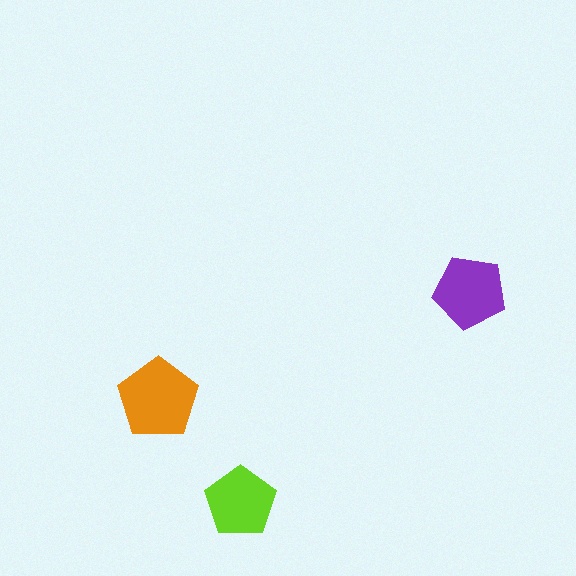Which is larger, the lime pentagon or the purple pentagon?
The purple one.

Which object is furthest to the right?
The purple pentagon is rightmost.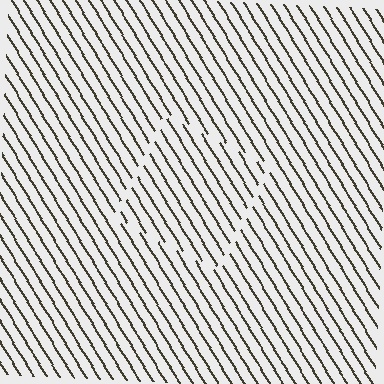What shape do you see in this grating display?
An illusory square. The interior of the shape contains the same grating, shifted by half a period — the contour is defined by the phase discontinuity where line-ends from the inner and outer gratings abut.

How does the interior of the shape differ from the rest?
The interior of the shape contains the same grating, shifted by half a period — the contour is defined by the phase discontinuity where line-ends from the inner and outer gratings abut.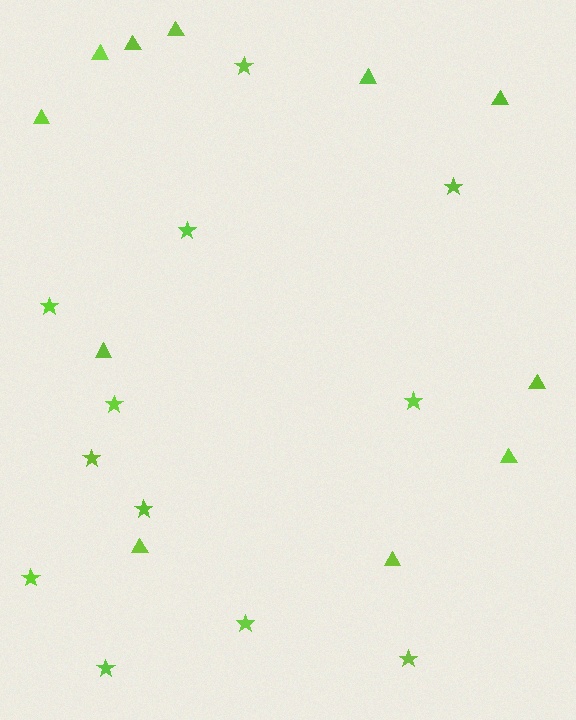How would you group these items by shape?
There are 2 groups: one group of stars (12) and one group of triangles (11).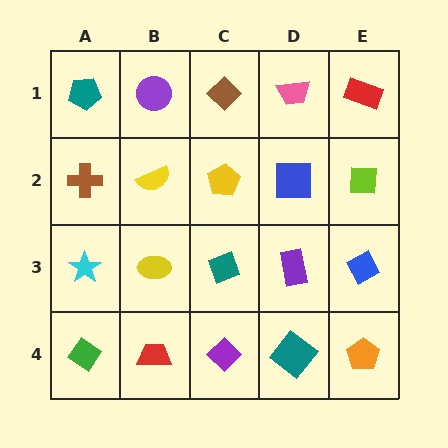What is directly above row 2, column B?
A purple circle.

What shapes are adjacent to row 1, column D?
A blue square (row 2, column D), a brown diamond (row 1, column C), a red rectangle (row 1, column E).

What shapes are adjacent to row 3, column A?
A brown cross (row 2, column A), a green diamond (row 4, column A), a yellow ellipse (row 3, column B).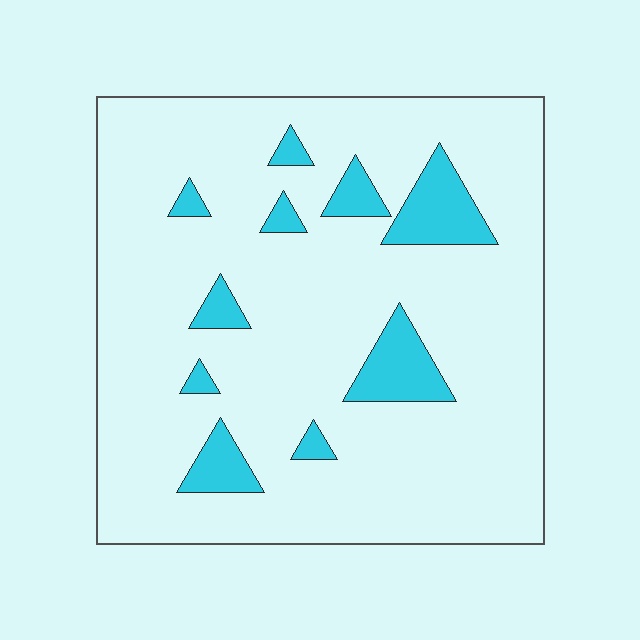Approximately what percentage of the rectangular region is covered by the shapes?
Approximately 10%.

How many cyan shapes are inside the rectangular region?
10.